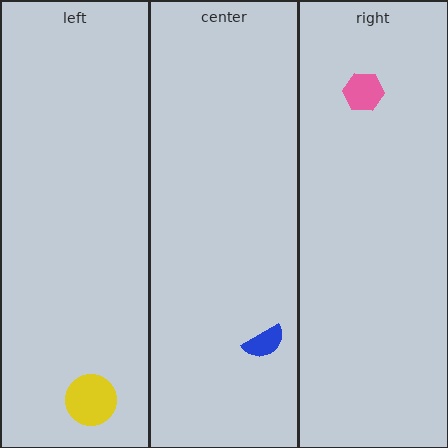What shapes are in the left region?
The yellow circle.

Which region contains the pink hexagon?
The right region.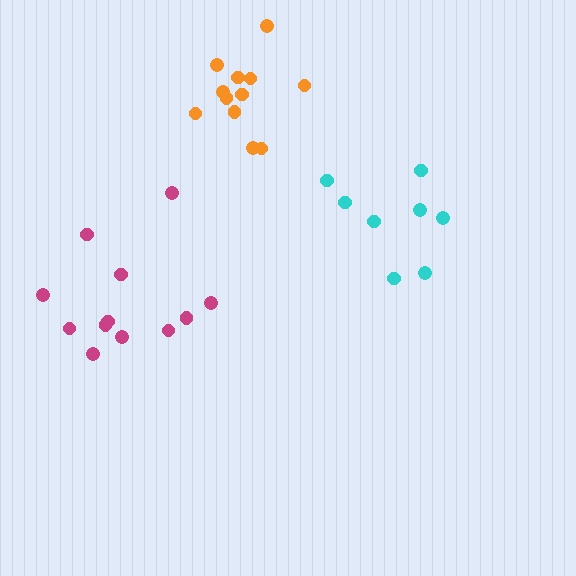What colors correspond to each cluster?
The clusters are colored: cyan, magenta, orange.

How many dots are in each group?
Group 1: 8 dots, Group 2: 12 dots, Group 3: 12 dots (32 total).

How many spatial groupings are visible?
There are 3 spatial groupings.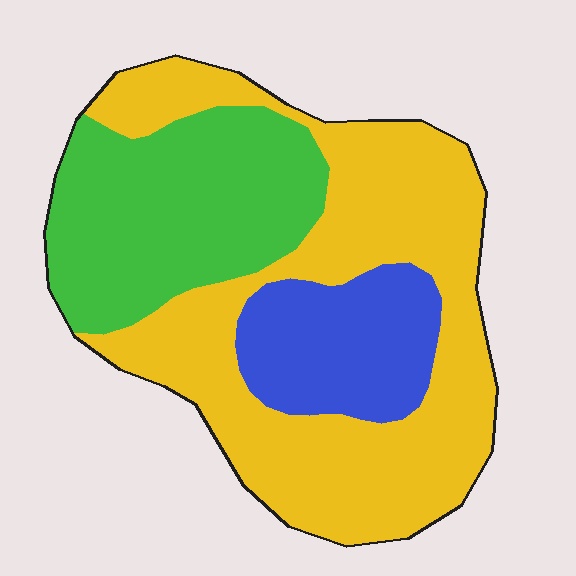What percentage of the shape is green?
Green covers roughly 30% of the shape.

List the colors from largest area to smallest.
From largest to smallest: yellow, green, blue.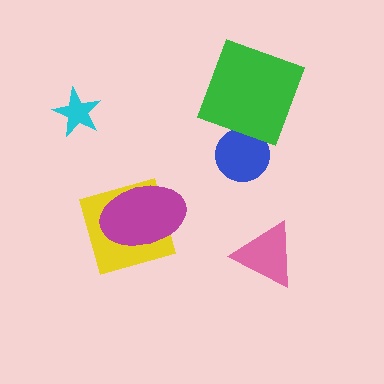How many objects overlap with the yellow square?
1 object overlaps with the yellow square.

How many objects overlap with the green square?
0 objects overlap with the green square.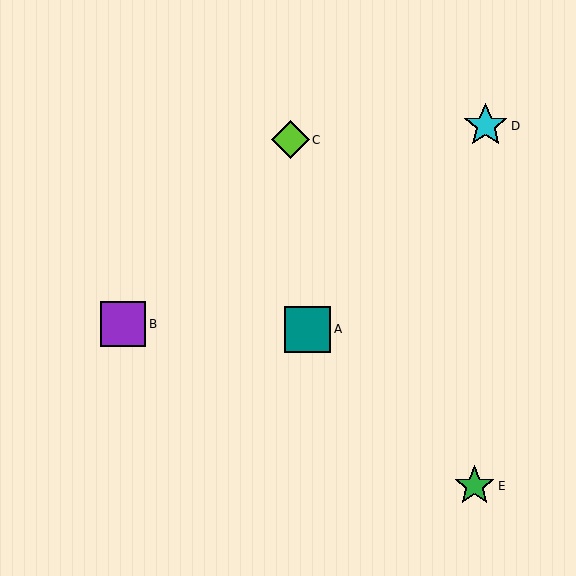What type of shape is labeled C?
Shape C is a lime diamond.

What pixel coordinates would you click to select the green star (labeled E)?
Click at (474, 486) to select the green star E.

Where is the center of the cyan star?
The center of the cyan star is at (486, 126).